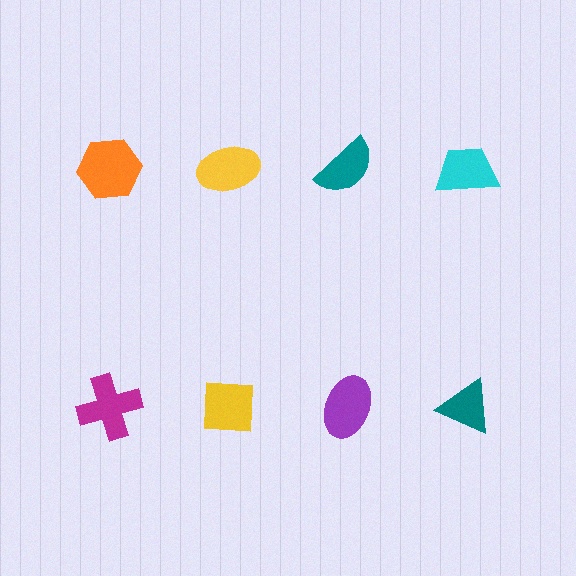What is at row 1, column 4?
A cyan trapezoid.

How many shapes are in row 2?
4 shapes.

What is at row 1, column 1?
An orange hexagon.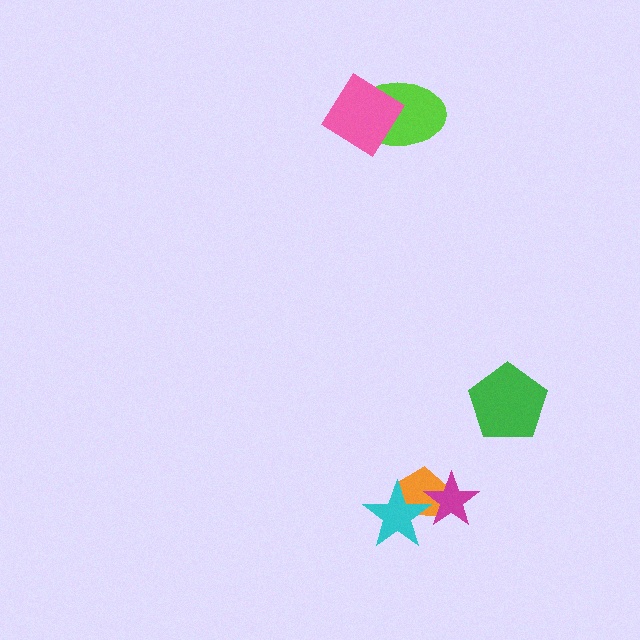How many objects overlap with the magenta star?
2 objects overlap with the magenta star.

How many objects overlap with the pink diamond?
1 object overlaps with the pink diamond.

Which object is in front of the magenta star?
The cyan star is in front of the magenta star.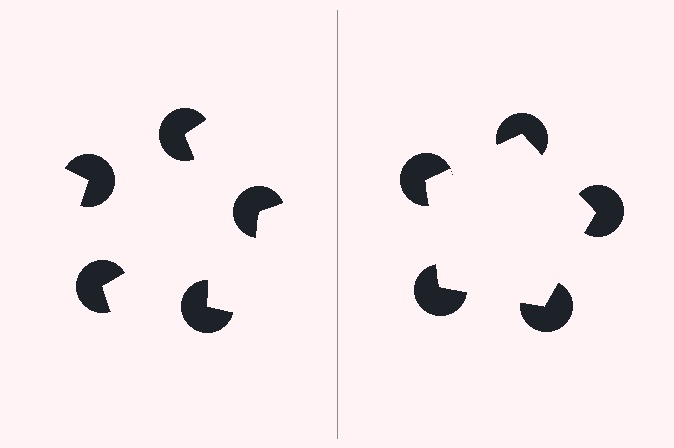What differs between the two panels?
The pac-man discs are positioned identically on both sides; only the wedge orientations differ. On the right they align to a pentagon; on the left they are misaligned.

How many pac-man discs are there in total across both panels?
10 — 5 on each side.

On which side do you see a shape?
An illusory pentagon appears on the right side. On the left side the wedge cuts are rotated, so no coherent shape forms.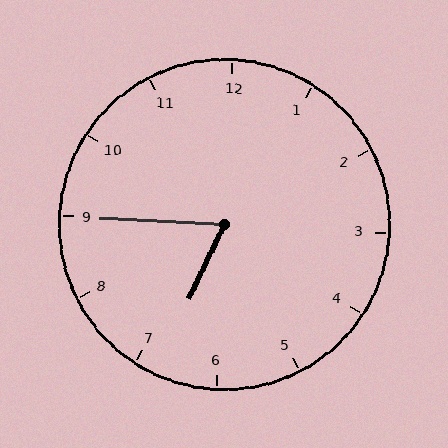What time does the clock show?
6:45.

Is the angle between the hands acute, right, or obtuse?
It is acute.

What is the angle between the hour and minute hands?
Approximately 68 degrees.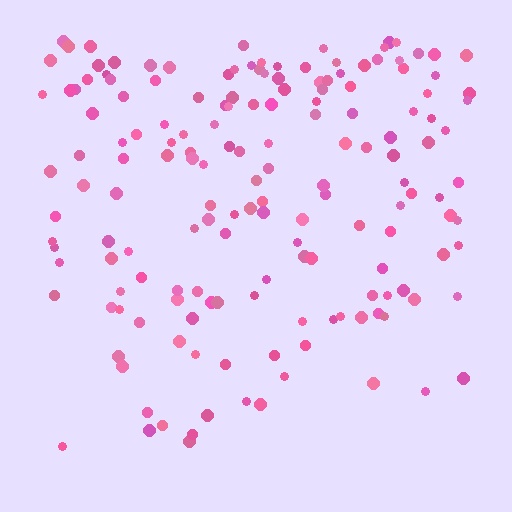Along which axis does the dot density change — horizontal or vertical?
Vertical.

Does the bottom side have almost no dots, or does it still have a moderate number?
Still a moderate number, just noticeably fewer than the top.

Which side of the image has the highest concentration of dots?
The top.